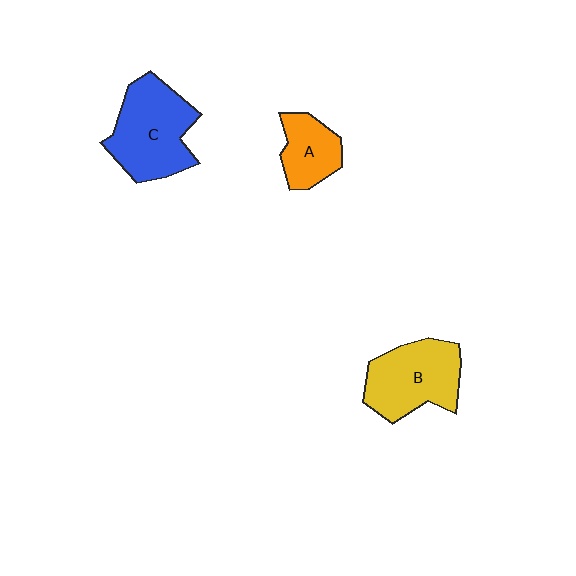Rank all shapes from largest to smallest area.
From largest to smallest: C (blue), B (yellow), A (orange).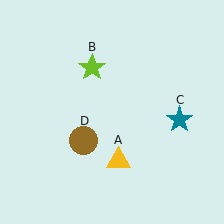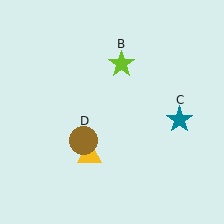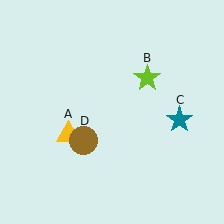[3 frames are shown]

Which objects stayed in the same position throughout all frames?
Teal star (object C) and brown circle (object D) remained stationary.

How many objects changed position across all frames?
2 objects changed position: yellow triangle (object A), lime star (object B).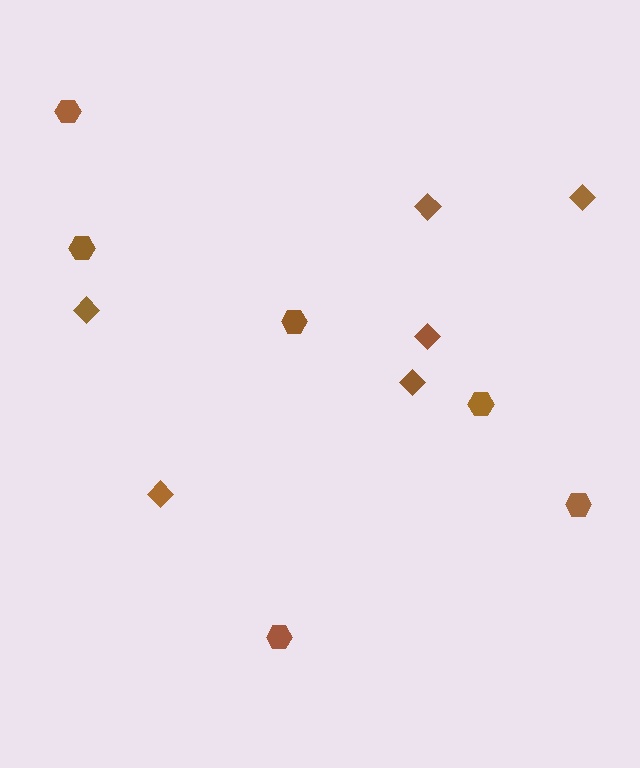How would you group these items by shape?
There are 2 groups: one group of hexagons (6) and one group of diamonds (6).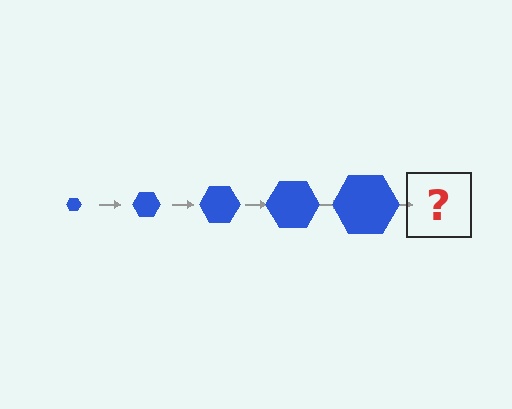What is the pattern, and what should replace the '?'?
The pattern is that the hexagon gets progressively larger each step. The '?' should be a blue hexagon, larger than the previous one.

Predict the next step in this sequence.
The next step is a blue hexagon, larger than the previous one.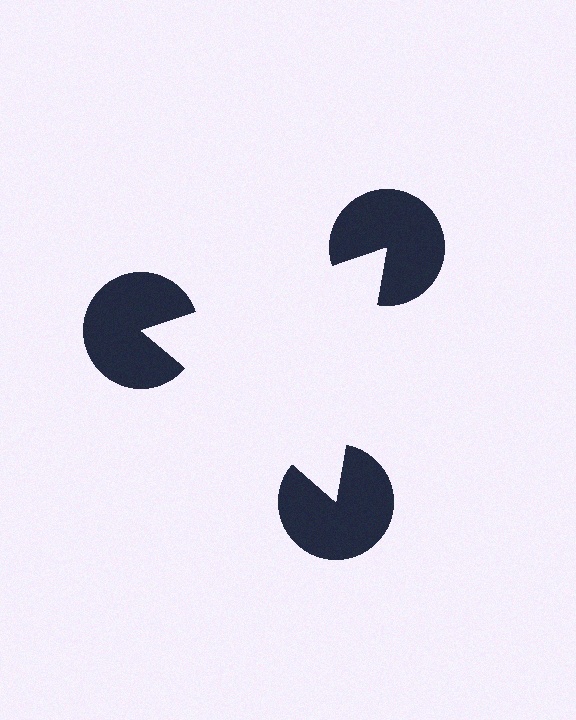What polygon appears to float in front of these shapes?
An illusory triangle — its edges are inferred from the aligned wedge cuts in the pac-man discs, not physically drawn.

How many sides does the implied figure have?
3 sides.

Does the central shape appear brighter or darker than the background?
It typically appears slightly brighter than the background, even though no actual brightness change is drawn.